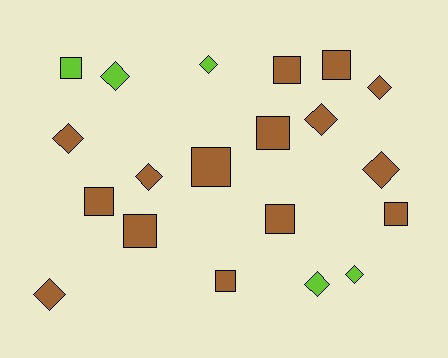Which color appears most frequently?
Brown, with 15 objects.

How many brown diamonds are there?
There are 6 brown diamonds.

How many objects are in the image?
There are 20 objects.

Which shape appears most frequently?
Square, with 10 objects.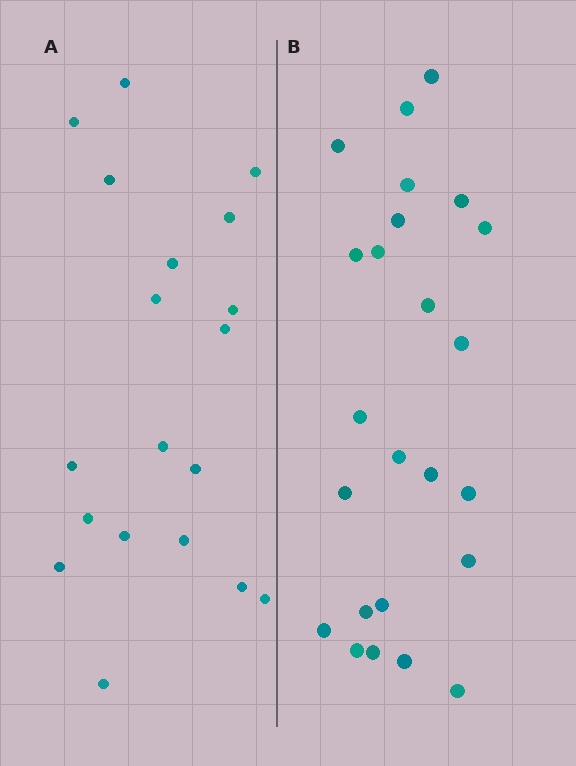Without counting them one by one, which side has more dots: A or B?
Region B (the right region) has more dots.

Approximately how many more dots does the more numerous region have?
Region B has about 5 more dots than region A.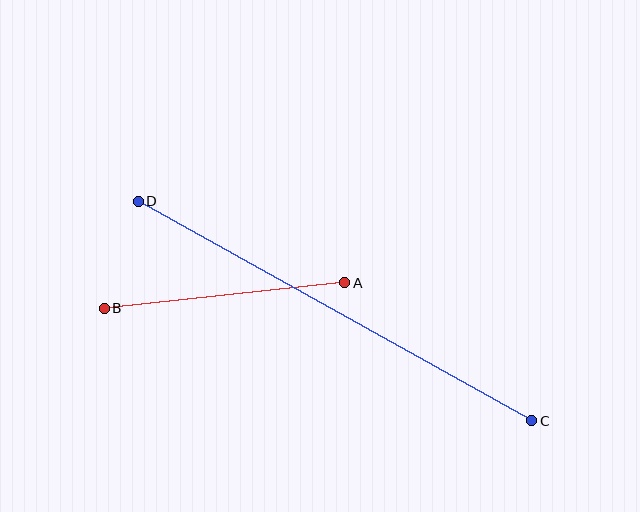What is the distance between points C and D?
The distance is approximately 450 pixels.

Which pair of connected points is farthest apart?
Points C and D are farthest apart.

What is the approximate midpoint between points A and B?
The midpoint is at approximately (224, 295) pixels.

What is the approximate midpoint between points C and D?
The midpoint is at approximately (335, 311) pixels.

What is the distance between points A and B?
The distance is approximately 242 pixels.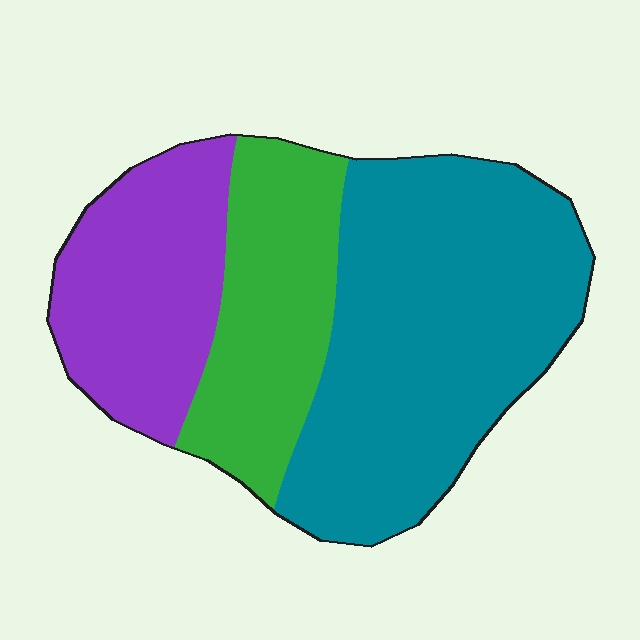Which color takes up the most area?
Teal, at roughly 50%.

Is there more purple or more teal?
Teal.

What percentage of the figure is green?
Green covers about 25% of the figure.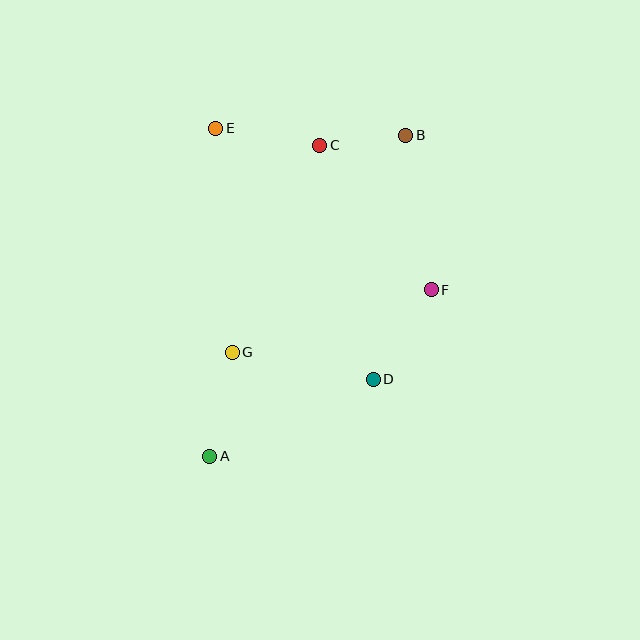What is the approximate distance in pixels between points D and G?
The distance between D and G is approximately 144 pixels.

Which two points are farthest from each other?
Points A and B are farthest from each other.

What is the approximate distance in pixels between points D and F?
The distance between D and F is approximately 107 pixels.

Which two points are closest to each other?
Points B and C are closest to each other.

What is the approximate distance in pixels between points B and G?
The distance between B and G is approximately 278 pixels.